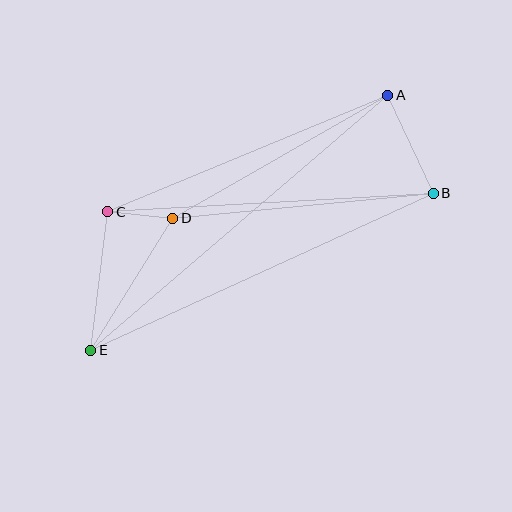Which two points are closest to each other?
Points C and D are closest to each other.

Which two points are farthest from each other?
Points A and E are farthest from each other.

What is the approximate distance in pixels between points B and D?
The distance between B and D is approximately 262 pixels.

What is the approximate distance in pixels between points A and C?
The distance between A and C is approximately 303 pixels.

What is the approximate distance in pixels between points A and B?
The distance between A and B is approximately 108 pixels.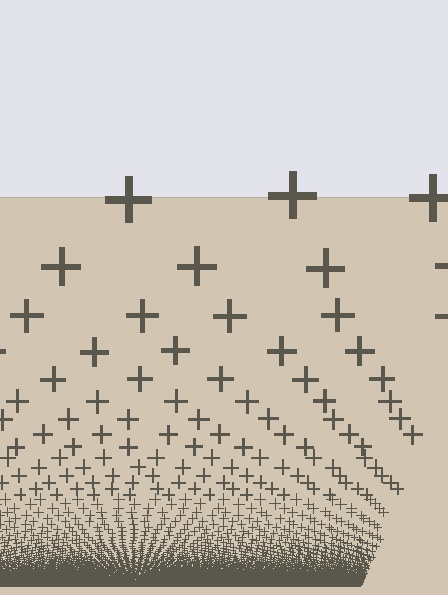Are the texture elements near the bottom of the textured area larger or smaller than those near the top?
Smaller. The gradient is inverted — elements near the bottom are smaller and denser.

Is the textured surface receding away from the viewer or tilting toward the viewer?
The surface appears to tilt toward the viewer. Texture elements get larger and sparser toward the top.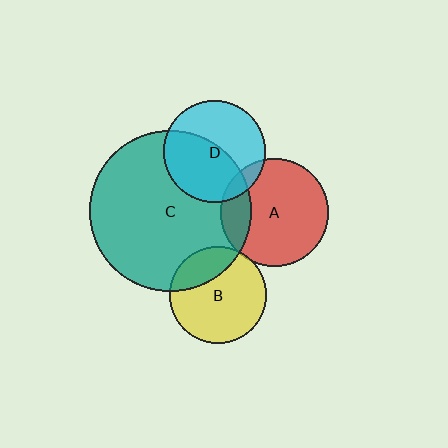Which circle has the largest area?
Circle C (teal).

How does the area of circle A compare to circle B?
Approximately 1.2 times.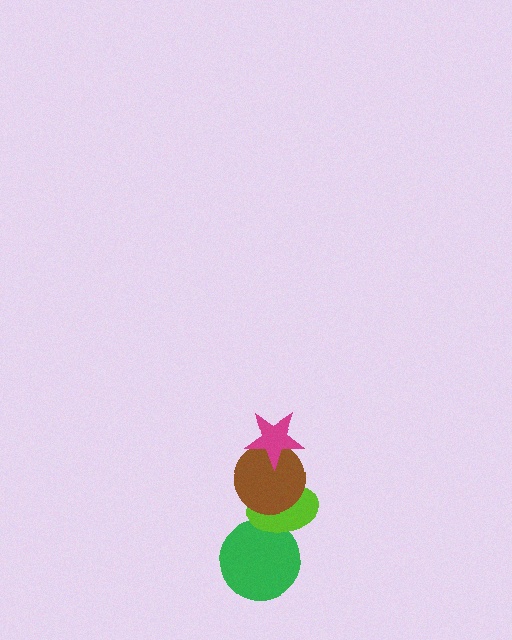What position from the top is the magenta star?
The magenta star is 1st from the top.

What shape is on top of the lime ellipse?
The brown circle is on top of the lime ellipse.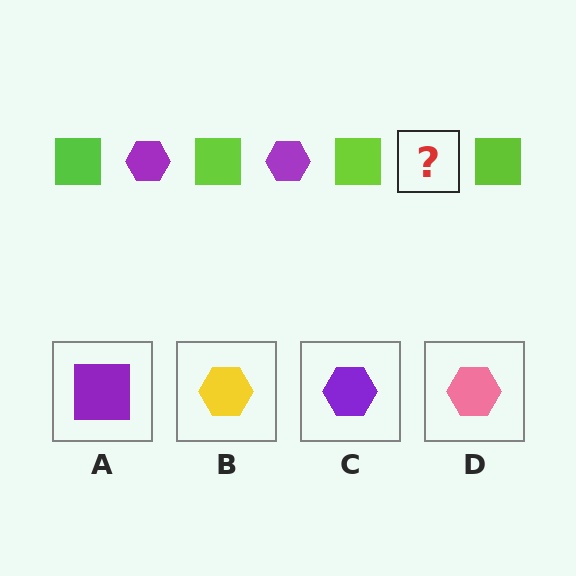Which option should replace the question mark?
Option C.